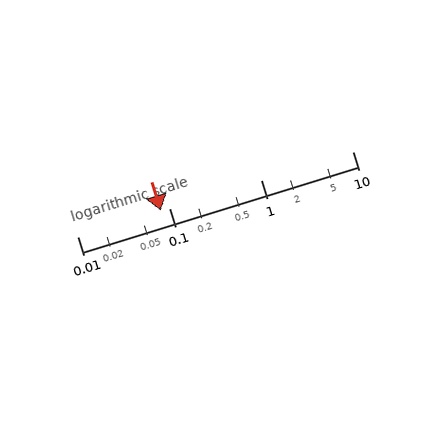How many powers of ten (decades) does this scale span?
The scale spans 3 decades, from 0.01 to 10.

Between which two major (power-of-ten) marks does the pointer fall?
The pointer is between 0.01 and 0.1.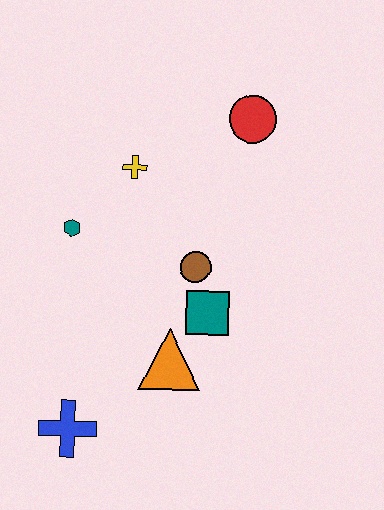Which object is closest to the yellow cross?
The teal hexagon is closest to the yellow cross.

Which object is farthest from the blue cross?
The red circle is farthest from the blue cross.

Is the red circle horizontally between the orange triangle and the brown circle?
No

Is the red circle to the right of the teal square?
Yes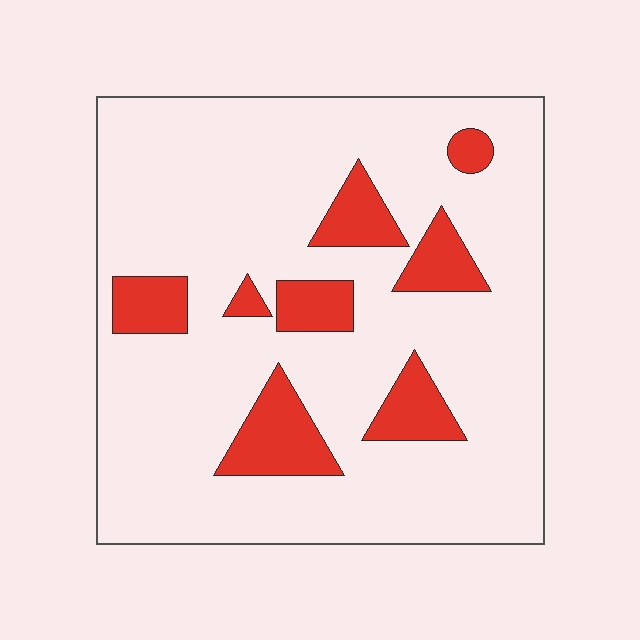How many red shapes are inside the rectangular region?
8.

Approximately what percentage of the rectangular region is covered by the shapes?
Approximately 15%.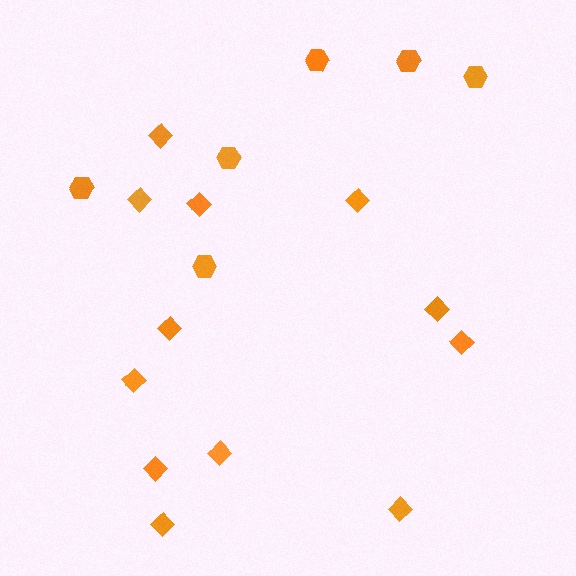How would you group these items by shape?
There are 2 groups: one group of diamonds (12) and one group of hexagons (6).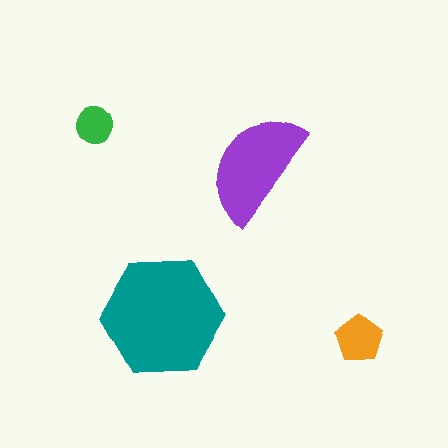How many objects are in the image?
There are 4 objects in the image.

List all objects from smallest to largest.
The green circle, the orange pentagon, the purple semicircle, the teal hexagon.